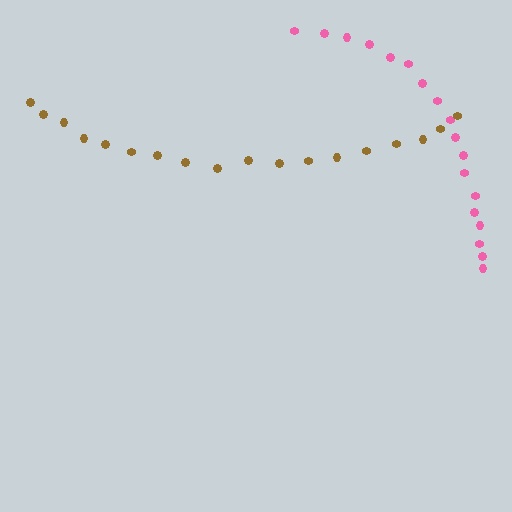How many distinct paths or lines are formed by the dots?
There are 2 distinct paths.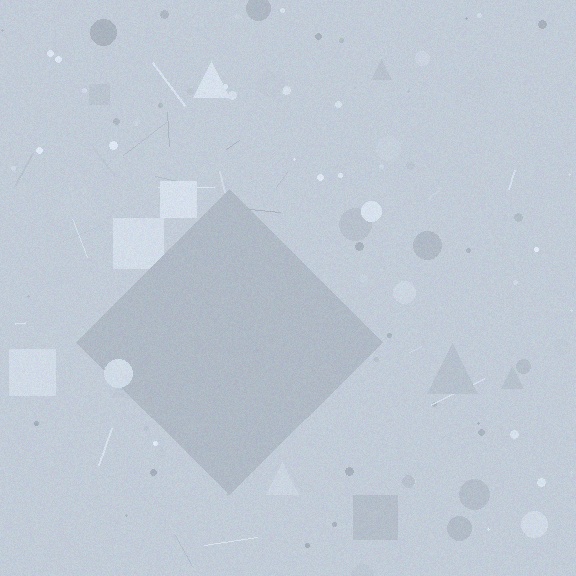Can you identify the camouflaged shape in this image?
The camouflaged shape is a diamond.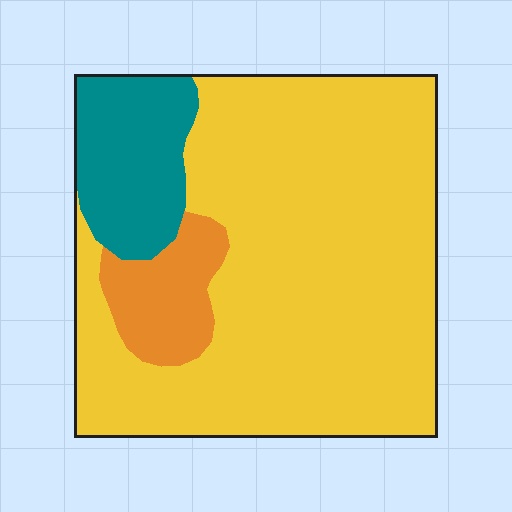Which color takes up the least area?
Orange, at roughly 10%.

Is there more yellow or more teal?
Yellow.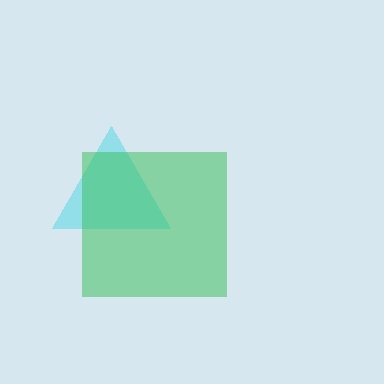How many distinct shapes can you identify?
There are 2 distinct shapes: a cyan triangle, a green square.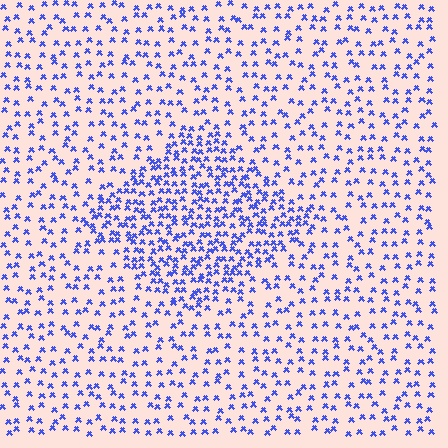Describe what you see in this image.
The image contains small blue elements arranged at two different densities. A diamond-shaped region is visible where the elements are more densely packed than the surrounding area.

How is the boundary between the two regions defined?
The boundary is defined by a change in element density (approximately 2.1x ratio). All elements are the same color, size, and shape.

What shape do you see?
I see a diamond.